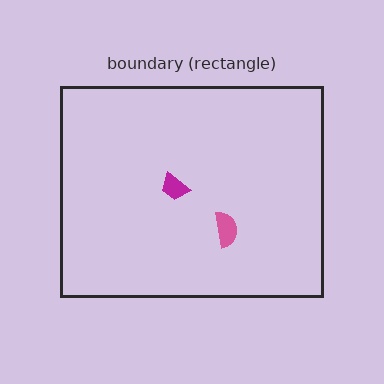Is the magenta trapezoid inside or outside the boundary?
Inside.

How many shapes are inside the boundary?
2 inside, 0 outside.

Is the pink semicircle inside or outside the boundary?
Inside.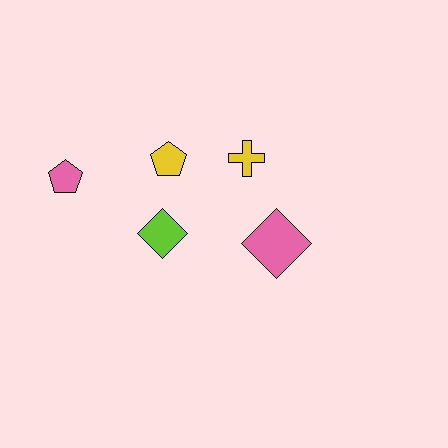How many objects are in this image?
There are 5 objects.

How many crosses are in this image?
There is 1 cross.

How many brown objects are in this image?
There are no brown objects.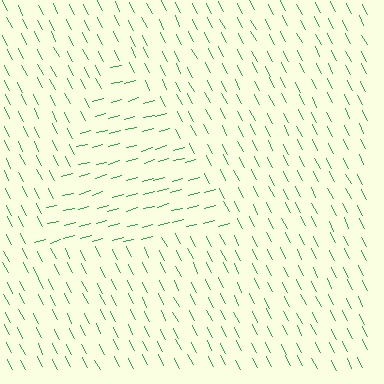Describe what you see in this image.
The image is filled with small green line segments. A triangle region in the image has lines oriented differently from the surrounding lines, creating a visible texture boundary.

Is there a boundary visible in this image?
Yes, there is a texture boundary formed by a change in line orientation.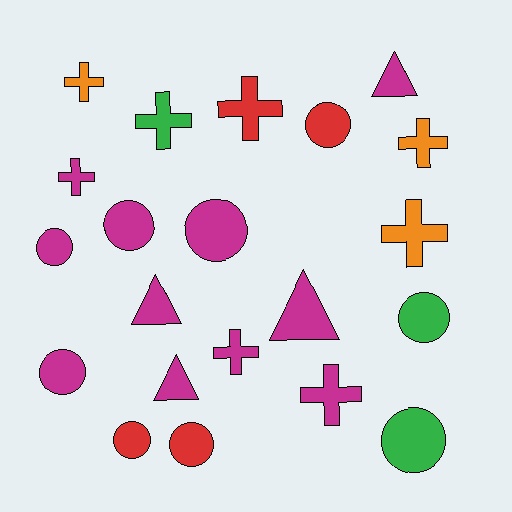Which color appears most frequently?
Magenta, with 11 objects.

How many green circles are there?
There are 2 green circles.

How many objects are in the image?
There are 21 objects.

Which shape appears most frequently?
Circle, with 9 objects.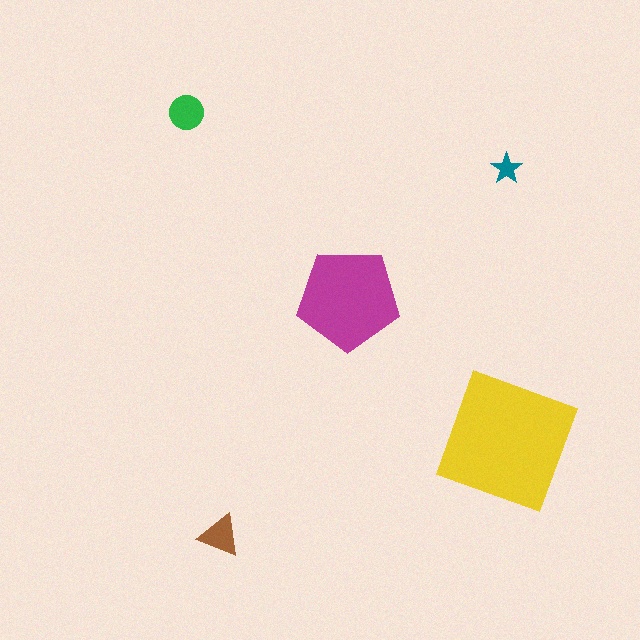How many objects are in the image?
There are 5 objects in the image.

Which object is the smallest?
The teal star.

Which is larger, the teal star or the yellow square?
The yellow square.